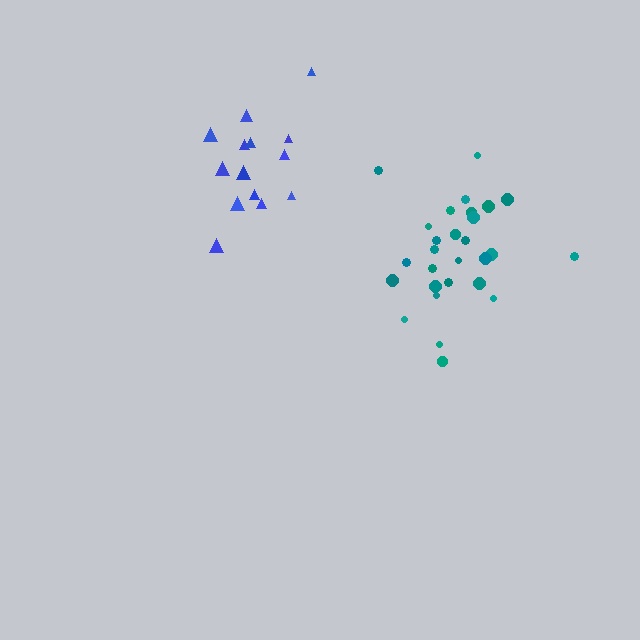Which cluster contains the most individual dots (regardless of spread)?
Teal (28).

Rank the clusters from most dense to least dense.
blue, teal.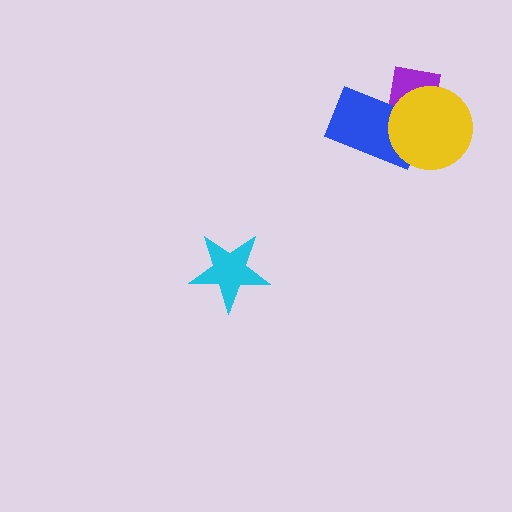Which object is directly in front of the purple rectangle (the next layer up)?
The blue rectangle is directly in front of the purple rectangle.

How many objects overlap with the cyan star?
0 objects overlap with the cyan star.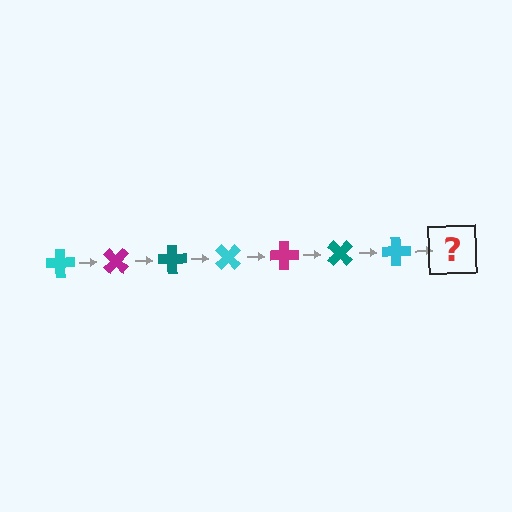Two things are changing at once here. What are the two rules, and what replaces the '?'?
The two rules are that it rotates 45 degrees each step and the color cycles through cyan, magenta, and teal. The '?' should be a magenta cross, rotated 315 degrees from the start.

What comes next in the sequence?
The next element should be a magenta cross, rotated 315 degrees from the start.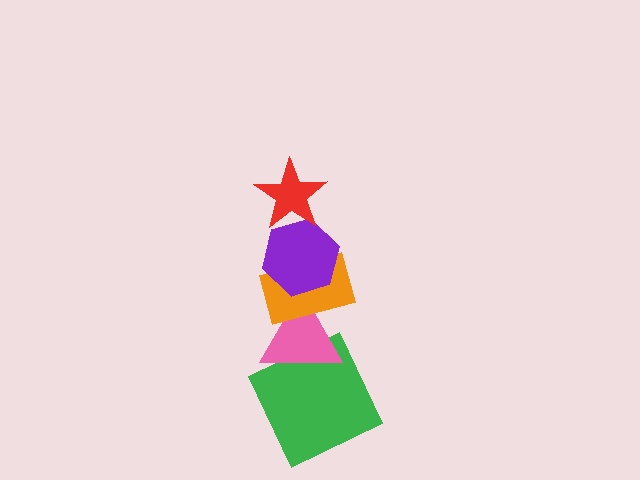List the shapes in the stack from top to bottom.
From top to bottom: the red star, the purple hexagon, the orange rectangle, the pink triangle, the green square.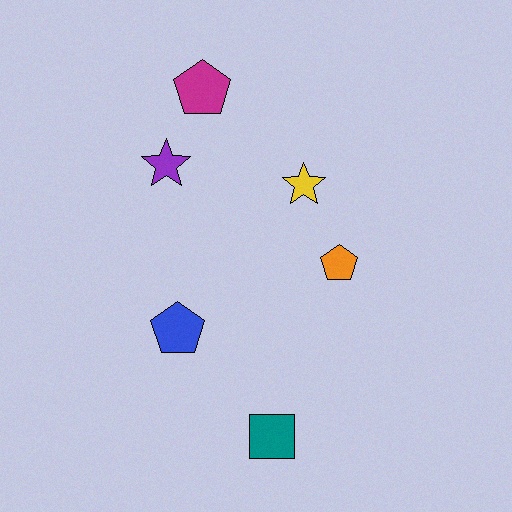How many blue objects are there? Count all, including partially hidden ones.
There is 1 blue object.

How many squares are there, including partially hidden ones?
There is 1 square.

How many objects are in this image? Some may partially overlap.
There are 6 objects.